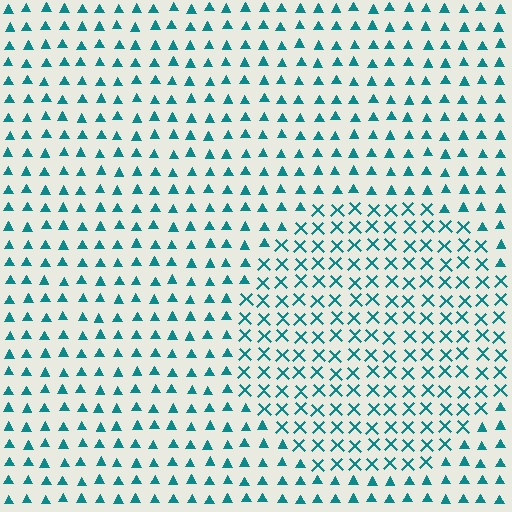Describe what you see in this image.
The image is filled with small teal elements arranged in a uniform grid. A circle-shaped region contains X marks, while the surrounding area contains triangles. The boundary is defined purely by the change in element shape.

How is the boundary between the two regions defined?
The boundary is defined by a change in element shape: X marks inside vs. triangles outside. All elements share the same color and spacing.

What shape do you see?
I see a circle.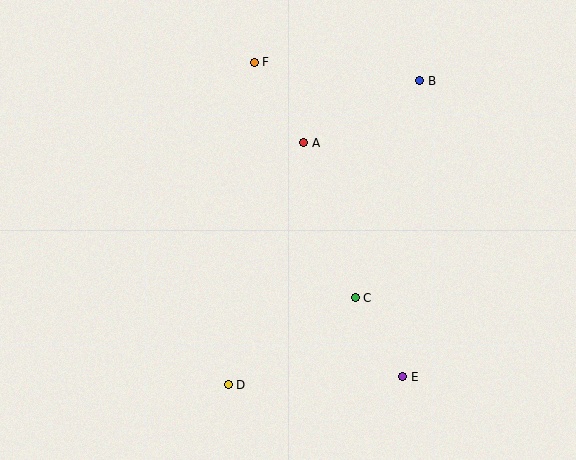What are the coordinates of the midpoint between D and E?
The midpoint between D and E is at (315, 381).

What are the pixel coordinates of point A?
Point A is at (304, 143).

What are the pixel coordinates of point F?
Point F is at (254, 62).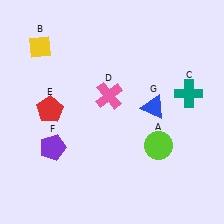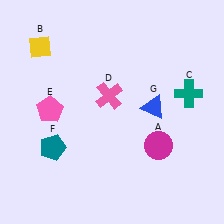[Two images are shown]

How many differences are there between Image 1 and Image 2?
There are 3 differences between the two images.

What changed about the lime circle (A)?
In Image 1, A is lime. In Image 2, it changed to magenta.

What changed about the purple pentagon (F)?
In Image 1, F is purple. In Image 2, it changed to teal.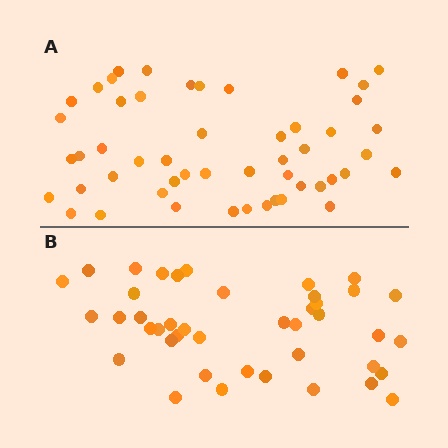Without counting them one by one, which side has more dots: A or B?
Region A (the top region) has more dots.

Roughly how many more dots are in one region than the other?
Region A has roughly 8 or so more dots than region B.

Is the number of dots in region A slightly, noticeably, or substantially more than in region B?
Region A has only slightly more — the two regions are fairly close. The ratio is roughly 1.2 to 1.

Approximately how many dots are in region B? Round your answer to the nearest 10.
About 40 dots. (The exact count is 42, which rounds to 40.)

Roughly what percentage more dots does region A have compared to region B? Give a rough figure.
About 20% more.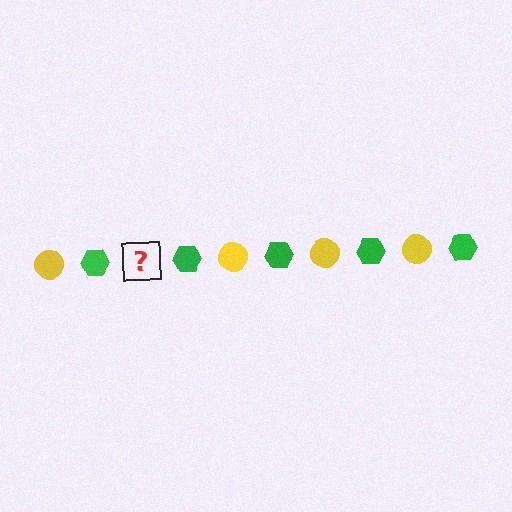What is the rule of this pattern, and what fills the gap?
The rule is that the pattern alternates between yellow circle and green hexagon. The gap should be filled with a yellow circle.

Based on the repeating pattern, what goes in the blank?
The blank should be a yellow circle.